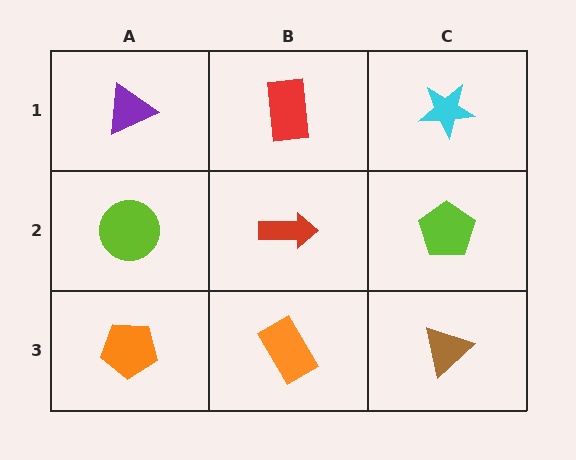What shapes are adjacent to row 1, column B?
A red arrow (row 2, column B), a purple triangle (row 1, column A), a cyan star (row 1, column C).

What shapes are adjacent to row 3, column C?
A lime pentagon (row 2, column C), an orange rectangle (row 3, column B).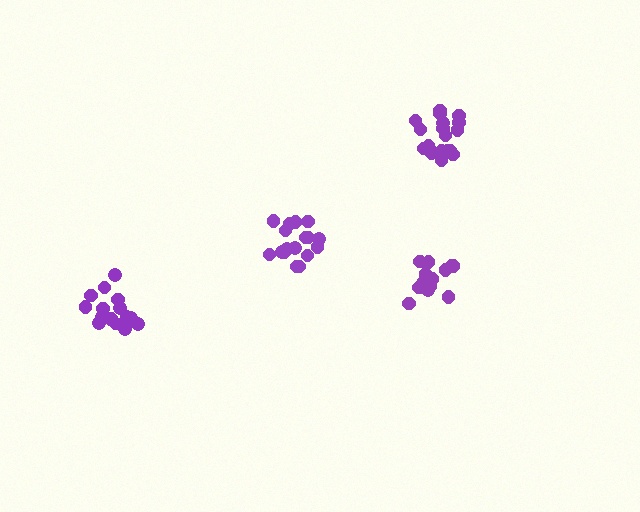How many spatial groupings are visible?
There are 4 spatial groupings.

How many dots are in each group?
Group 1: 17 dots, Group 2: 19 dots, Group 3: 15 dots, Group 4: 20 dots (71 total).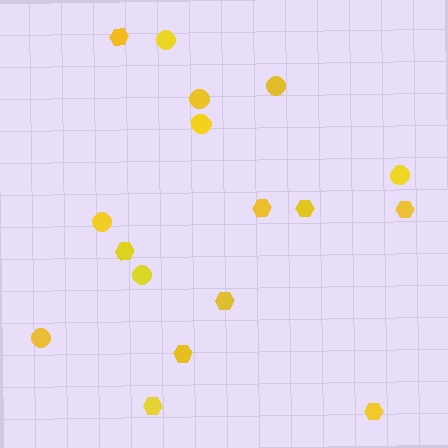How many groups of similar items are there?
There are 2 groups: one group of circles (8) and one group of hexagons (9).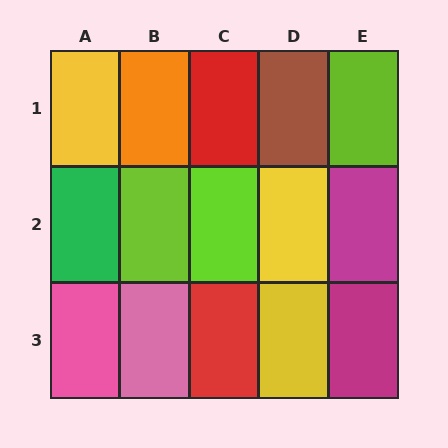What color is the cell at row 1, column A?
Yellow.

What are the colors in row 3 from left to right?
Pink, pink, red, yellow, magenta.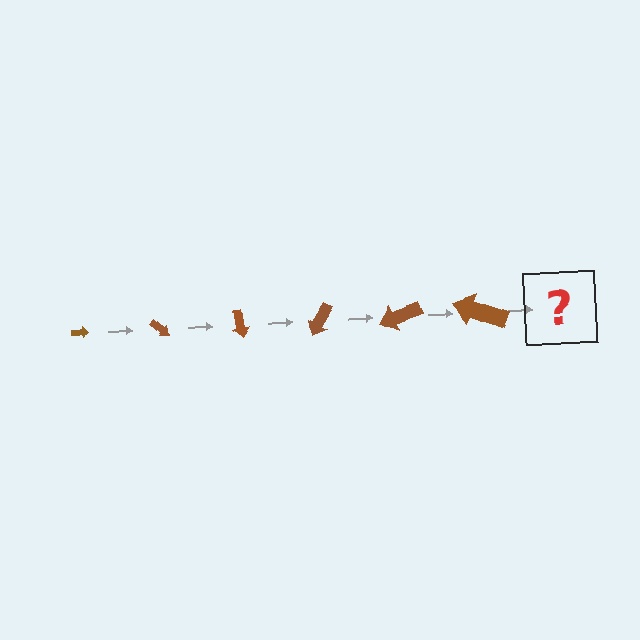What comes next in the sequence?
The next element should be an arrow, larger than the previous one and rotated 240 degrees from the start.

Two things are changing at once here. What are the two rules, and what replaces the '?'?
The two rules are that the arrow grows larger each step and it rotates 40 degrees each step. The '?' should be an arrow, larger than the previous one and rotated 240 degrees from the start.